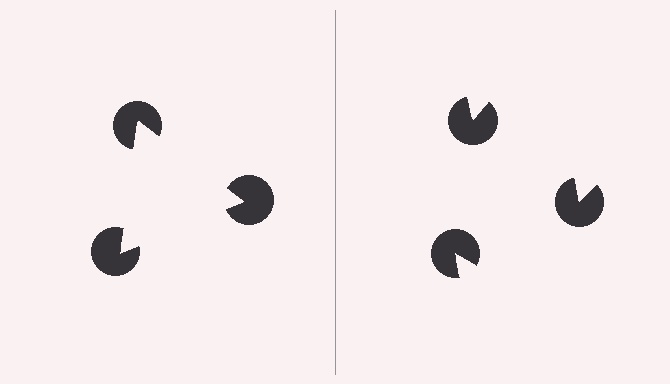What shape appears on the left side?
An illusory triangle.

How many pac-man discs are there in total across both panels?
6 — 3 on each side.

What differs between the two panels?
The pac-man discs are positioned identically on both sides; only the wedge orientations differ. On the left they align to a triangle; on the right they are misaligned.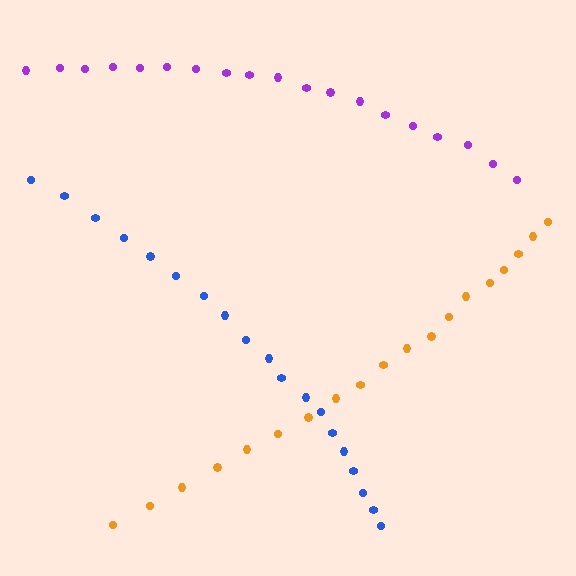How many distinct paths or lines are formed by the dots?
There are 3 distinct paths.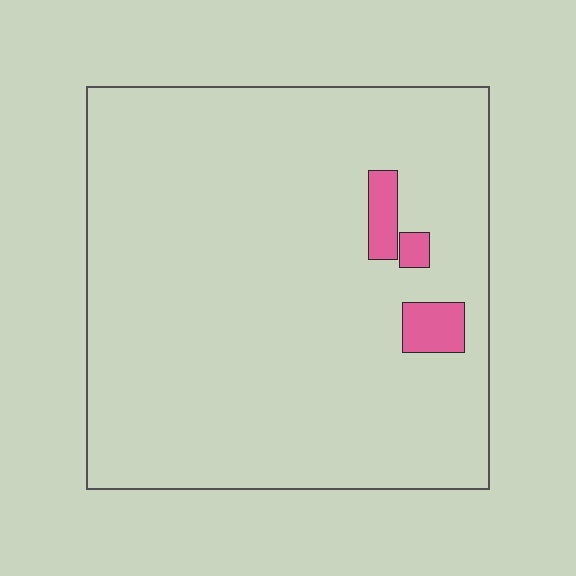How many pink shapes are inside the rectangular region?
3.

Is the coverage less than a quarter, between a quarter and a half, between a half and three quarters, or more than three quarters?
Less than a quarter.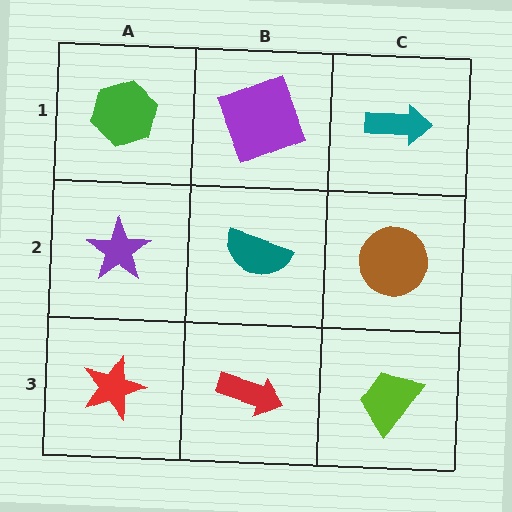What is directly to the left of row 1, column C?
A purple square.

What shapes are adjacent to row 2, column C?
A teal arrow (row 1, column C), a lime trapezoid (row 3, column C), a teal semicircle (row 2, column B).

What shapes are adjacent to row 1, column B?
A teal semicircle (row 2, column B), a green hexagon (row 1, column A), a teal arrow (row 1, column C).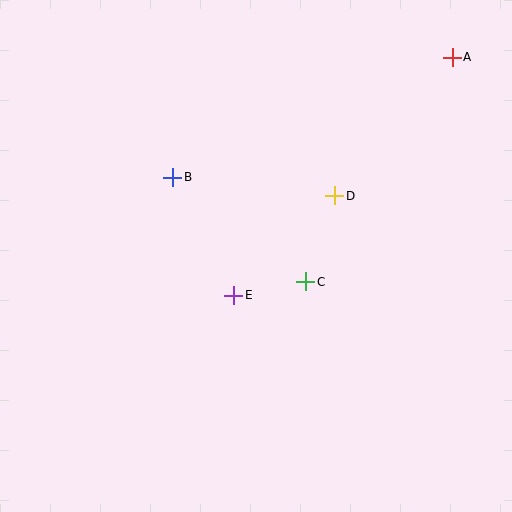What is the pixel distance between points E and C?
The distance between E and C is 73 pixels.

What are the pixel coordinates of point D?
Point D is at (335, 196).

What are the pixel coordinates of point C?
Point C is at (306, 282).